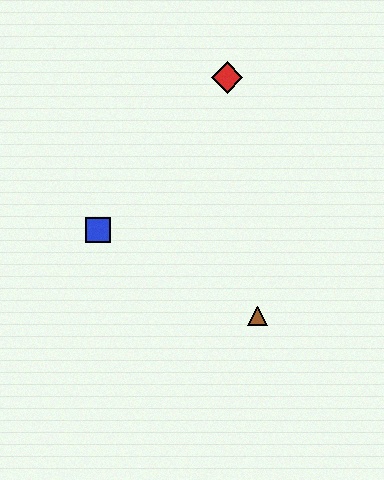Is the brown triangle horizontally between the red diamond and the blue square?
No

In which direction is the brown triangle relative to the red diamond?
The brown triangle is below the red diamond.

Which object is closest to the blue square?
The brown triangle is closest to the blue square.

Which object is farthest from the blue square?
The red diamond is farthest from the blue square.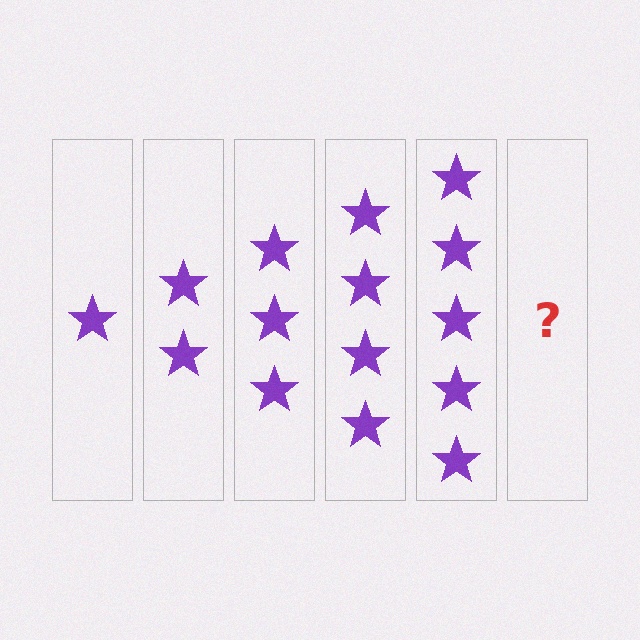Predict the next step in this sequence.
The next step is 6 stars.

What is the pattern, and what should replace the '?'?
The pattern is that each step adds one more star. The '?' should be 6 stars.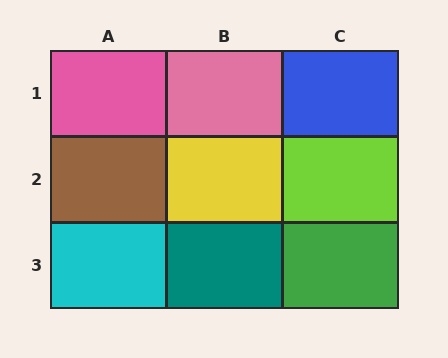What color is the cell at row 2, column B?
Yellow.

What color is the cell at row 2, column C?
Lime.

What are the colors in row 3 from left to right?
Cyan, teal, green.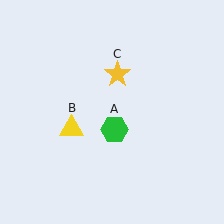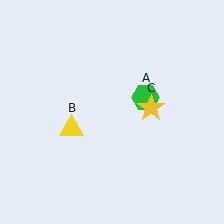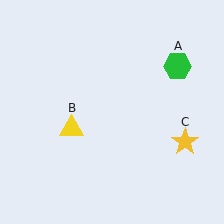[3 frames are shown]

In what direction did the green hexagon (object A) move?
The green hexagon (object A) moved up and to the right.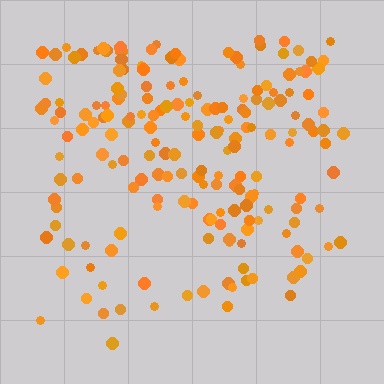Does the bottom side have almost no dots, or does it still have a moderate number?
Still a moderate number, just noticeably fewer than the top.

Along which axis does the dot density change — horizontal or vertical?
Vertical.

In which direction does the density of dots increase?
From bottom to top, with the top side densest.